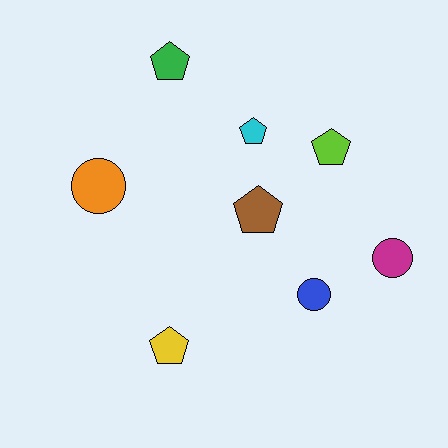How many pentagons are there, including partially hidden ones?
There are 5 pentagons.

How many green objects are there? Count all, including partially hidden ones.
There is 1 green object.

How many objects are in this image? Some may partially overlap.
There are 8 objects.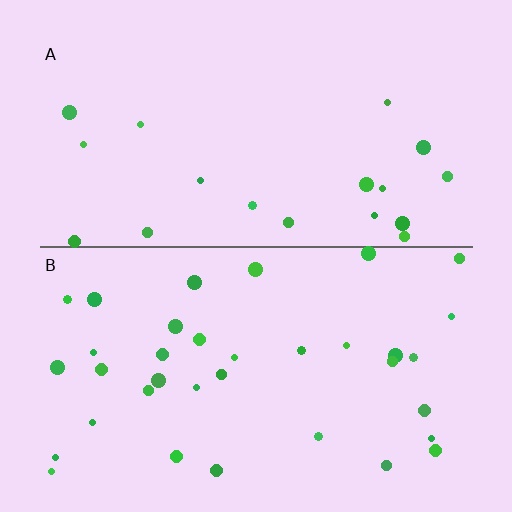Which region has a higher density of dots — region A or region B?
B (the bottom).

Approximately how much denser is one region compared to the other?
Approximately 1.9× — region B over region A.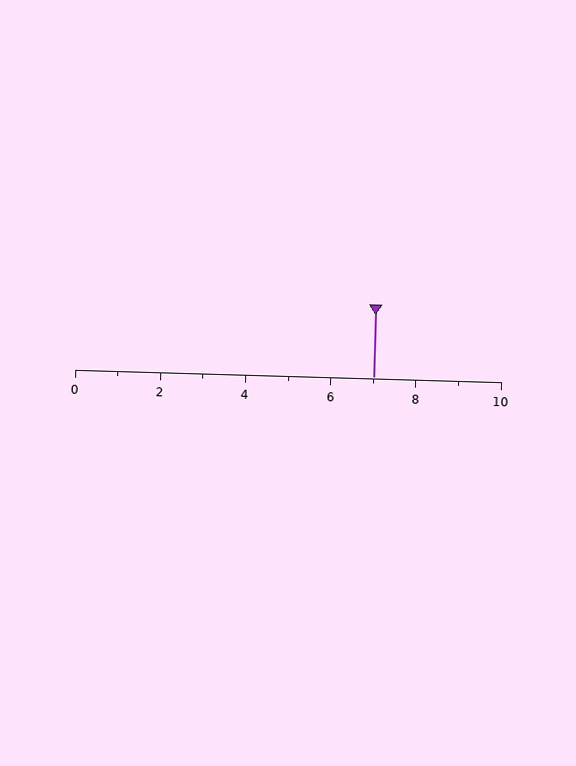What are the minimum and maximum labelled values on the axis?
The axis runs from 0 to 10.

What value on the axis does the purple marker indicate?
The marker indicates approximately 7.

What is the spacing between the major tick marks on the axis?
The major ticks are spaced 2 apart.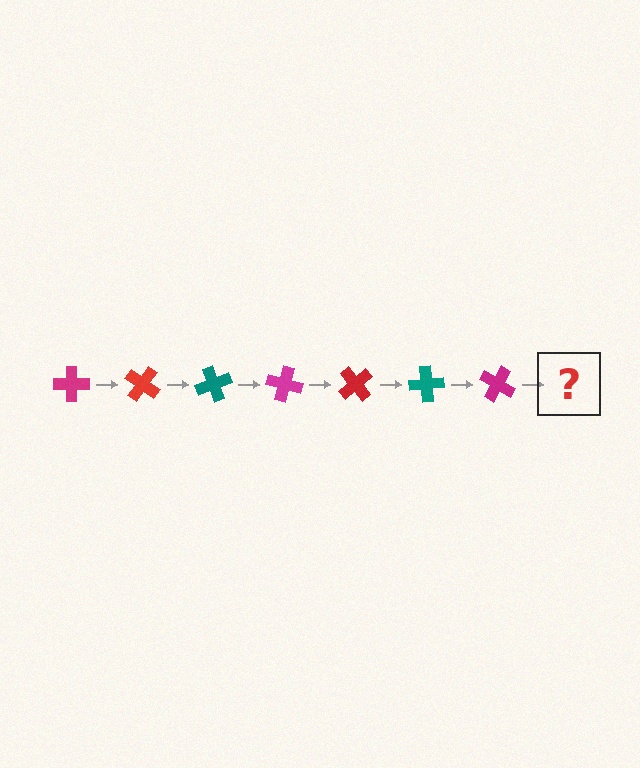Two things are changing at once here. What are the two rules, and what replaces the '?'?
The two rules are that it rotates 35 degrees each step and the color cycles through magenta, red, and teal. The '?' should be a red cross, rotated 245 degrees from the start.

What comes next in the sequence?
The next element should be a red cross, rotated 245 degrees from the start.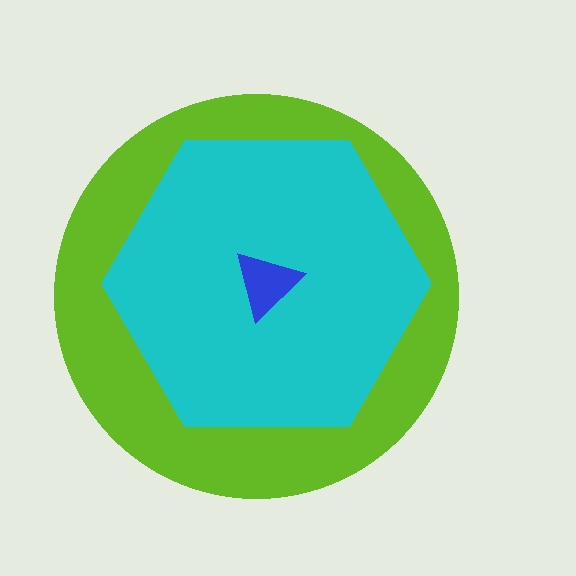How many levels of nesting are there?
3.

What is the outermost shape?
The lime circle.